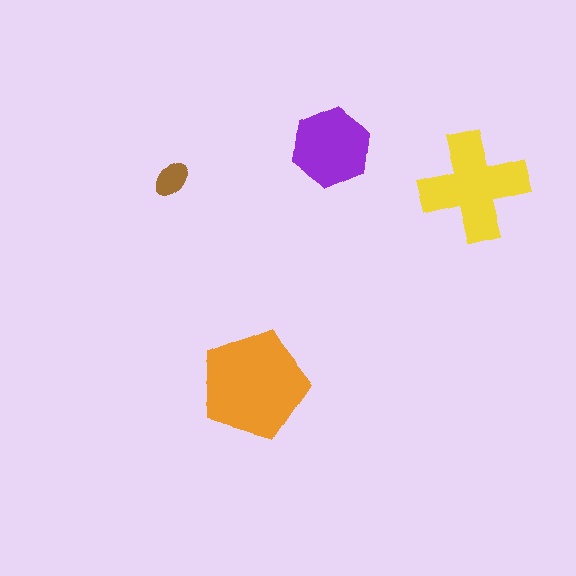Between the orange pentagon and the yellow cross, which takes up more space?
The orange pentagon.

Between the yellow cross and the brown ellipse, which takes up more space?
The yellow cross.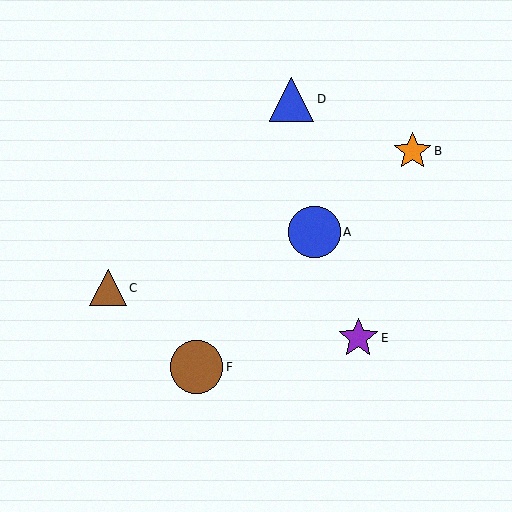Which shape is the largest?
The brown circle (labeled F) is the largest.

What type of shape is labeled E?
Shape E is a purple star.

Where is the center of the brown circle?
The center of the brown circle is at (197, 367).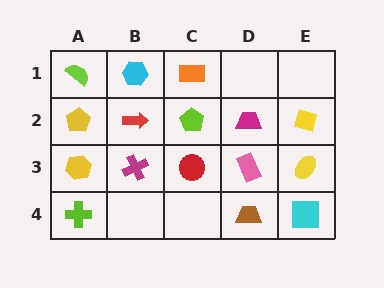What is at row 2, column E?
A yellow diamond.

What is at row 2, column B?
A red arrow.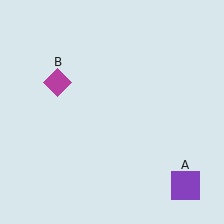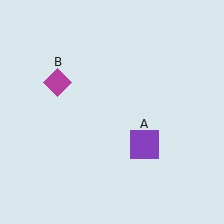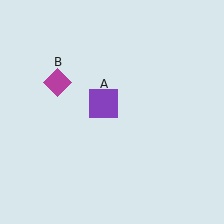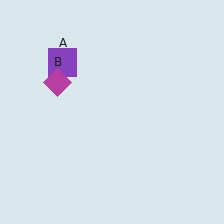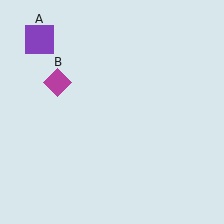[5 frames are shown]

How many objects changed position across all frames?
1 object changed position: purple square (object A).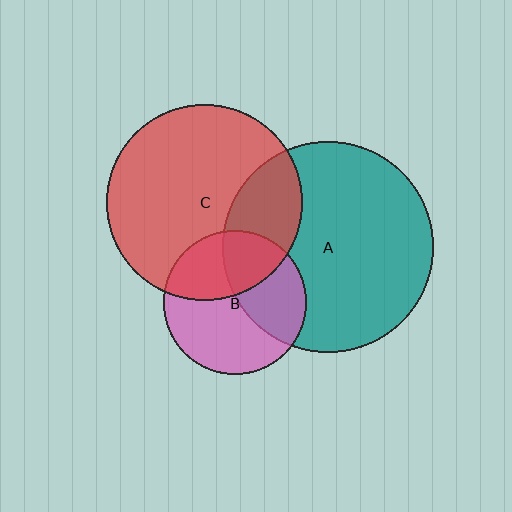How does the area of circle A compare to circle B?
Approximately 2.2 times.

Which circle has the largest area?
Circle A (teal).